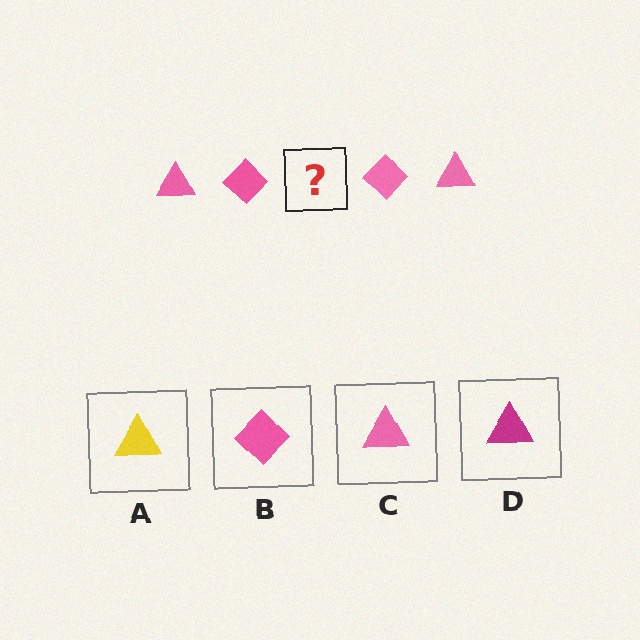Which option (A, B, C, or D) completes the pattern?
C.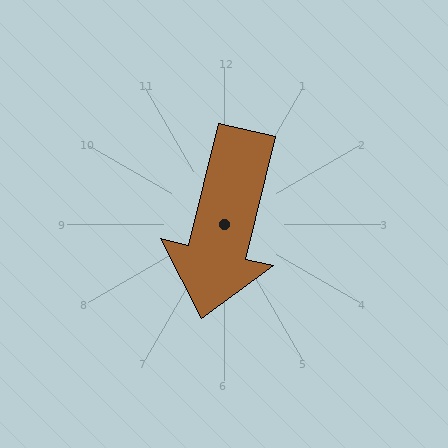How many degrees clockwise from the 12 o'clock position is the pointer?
Approximately 194 degrees.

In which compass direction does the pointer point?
South.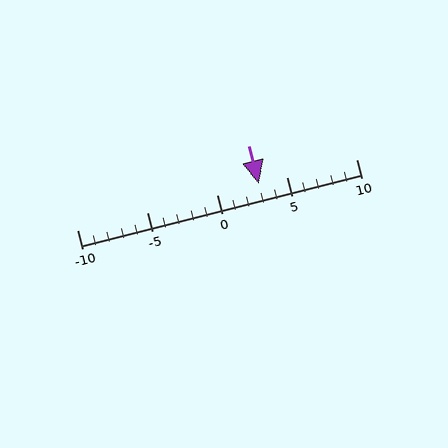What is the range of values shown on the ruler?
The ruler shows values from -10 to 10.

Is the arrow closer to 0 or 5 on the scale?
The arrow is closer to 5.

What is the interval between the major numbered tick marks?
The major tick marks are spaced 5 units apart.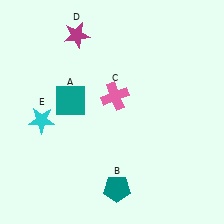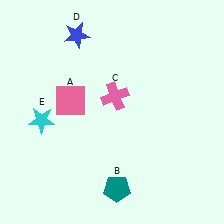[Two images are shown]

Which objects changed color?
A changed from teal to pink. D changed from magenta to blue.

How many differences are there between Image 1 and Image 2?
There are 2 differences between the two images.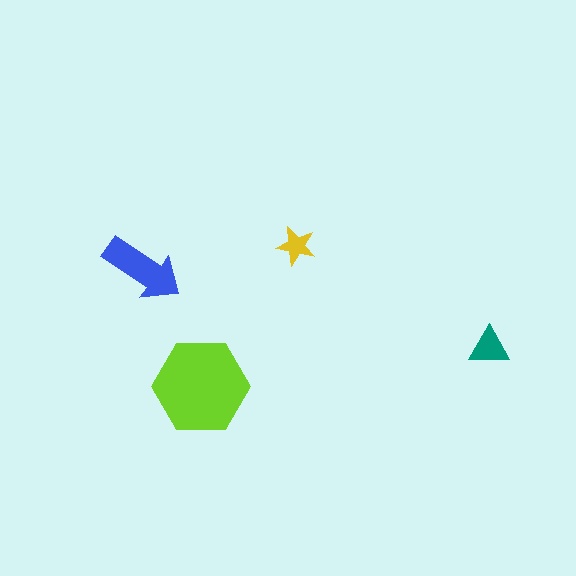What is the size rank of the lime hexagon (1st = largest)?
1st.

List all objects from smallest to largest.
The yellow star, the teal triangle, the blue arrow, the lime hexagon.